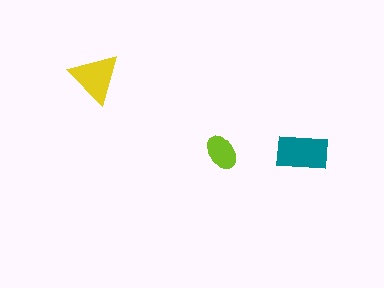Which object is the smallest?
The lime ellipse.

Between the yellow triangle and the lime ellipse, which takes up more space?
The yellow triangle.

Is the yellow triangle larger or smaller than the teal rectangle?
Smaller.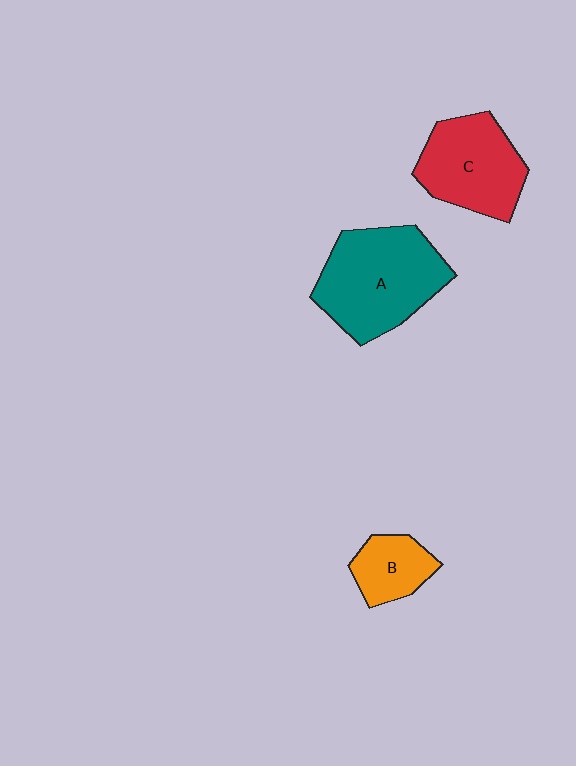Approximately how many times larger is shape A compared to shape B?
Approximately 2.5 times.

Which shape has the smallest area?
Shape B (orange).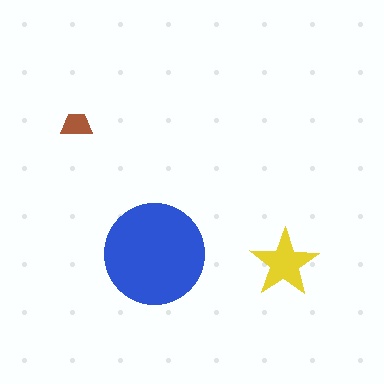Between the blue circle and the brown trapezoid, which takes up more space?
The blue circle.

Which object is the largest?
The blue circle.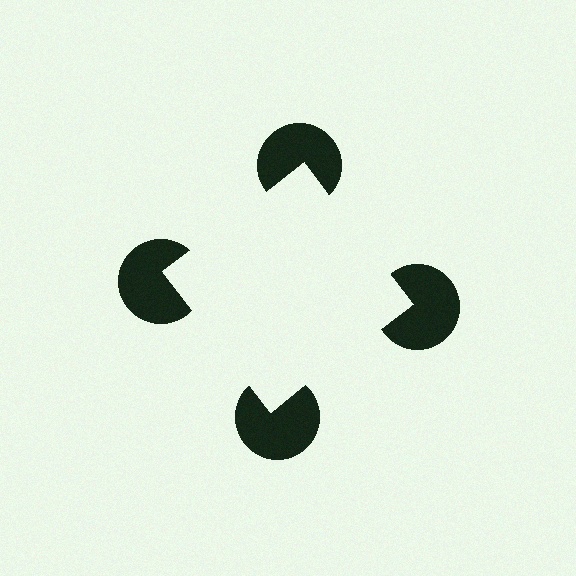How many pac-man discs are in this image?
There are 4 — one at each vertex of the illusory square.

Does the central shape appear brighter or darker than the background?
It typically appears slightly brighter than the background, even though no actual brightness change is drawn.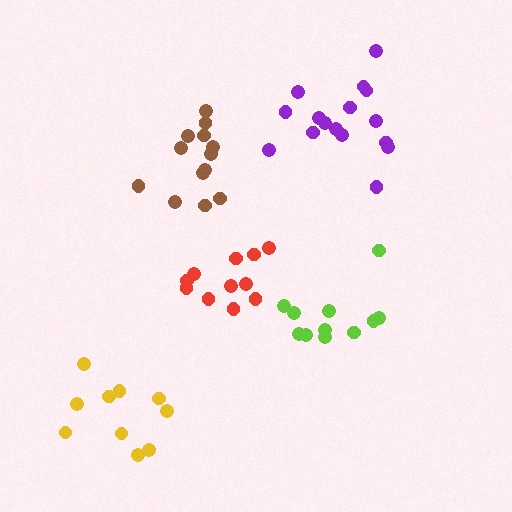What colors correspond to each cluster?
The clusters are colored: brown, yellow, lime, purple, red.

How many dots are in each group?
Group 1: 13 dots, Group 2: 10 dots, Group 3: 11 dots, Group 4: 16 dots, Group 5: 11 dots (61 total).